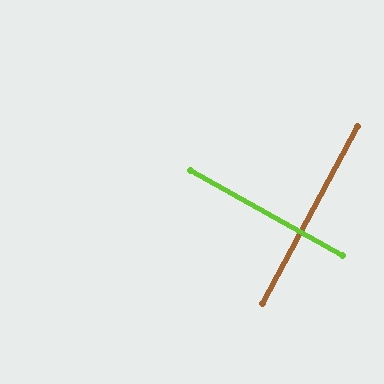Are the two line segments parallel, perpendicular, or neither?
Perpendicular — they meet at approximately 89°.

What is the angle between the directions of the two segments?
Approximately 89 degrees.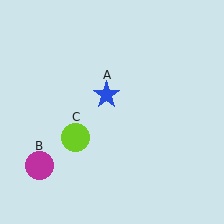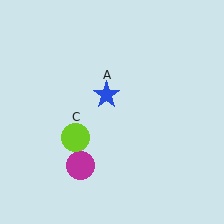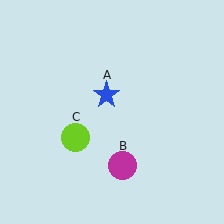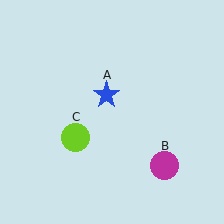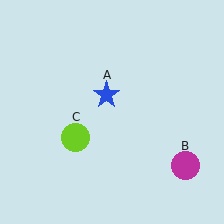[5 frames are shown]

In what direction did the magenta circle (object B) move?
The magenta circle (object B) moved right.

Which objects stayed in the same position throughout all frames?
Blue star (object A) and lime circle (object C) remained stationary.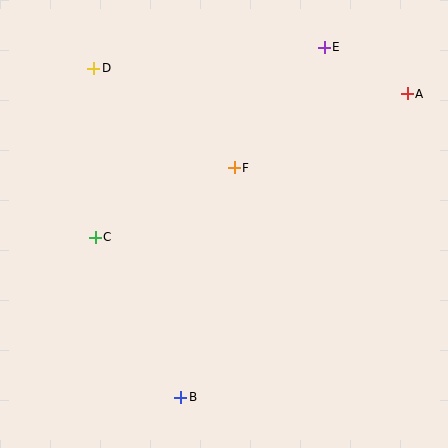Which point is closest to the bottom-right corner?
Point B is closest to the bottom-right corner.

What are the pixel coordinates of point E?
Point E is at (324, 47).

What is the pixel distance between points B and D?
The distance between B and D is 340 pixels.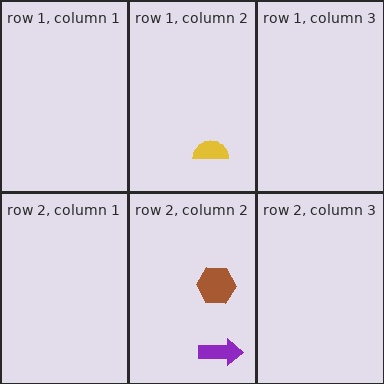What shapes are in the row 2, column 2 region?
The brown hexagon, the purple arrow.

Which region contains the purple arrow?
The row 2, column 2 region.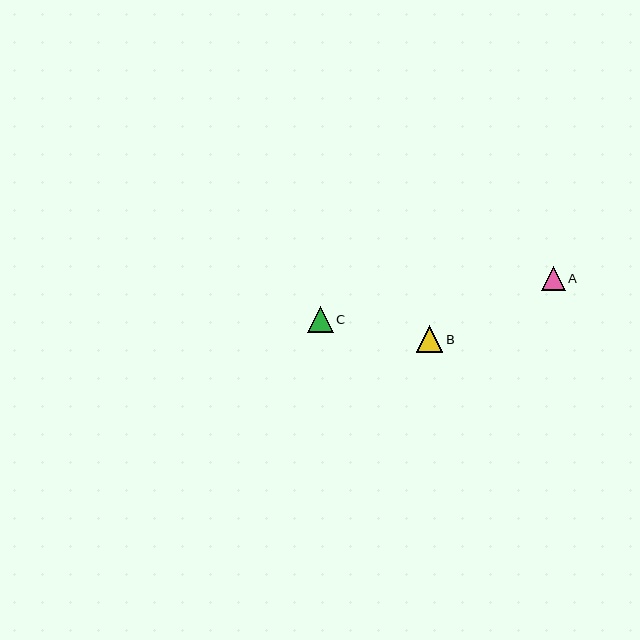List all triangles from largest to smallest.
From largest to smallest: B, C, A.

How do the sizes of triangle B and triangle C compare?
Triangle B and triangle C are approximately the same size.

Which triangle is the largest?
Triangle B is the largest with a size of approximately 26 pixels.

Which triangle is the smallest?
Triangle A is the smallest with a size of approximately 24 pixels.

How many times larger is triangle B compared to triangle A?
Triangle B is approximately 1.1 times the size of triangle A.